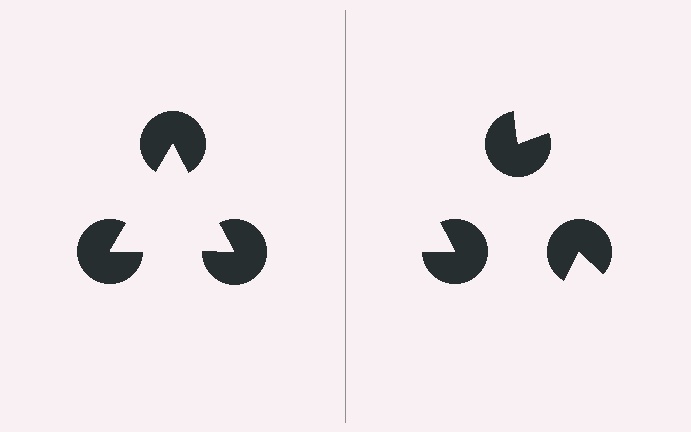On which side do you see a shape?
An illusory triangle appears on the left side. On the right side the wedge cuts are rotated, so no coherent shape forms.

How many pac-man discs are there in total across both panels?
6 — 3 on each side.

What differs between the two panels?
The pac-man discs are positioned identically on both sides; only the wedge orientations differ. On the left they align to a triangle; on the right they are misaligned.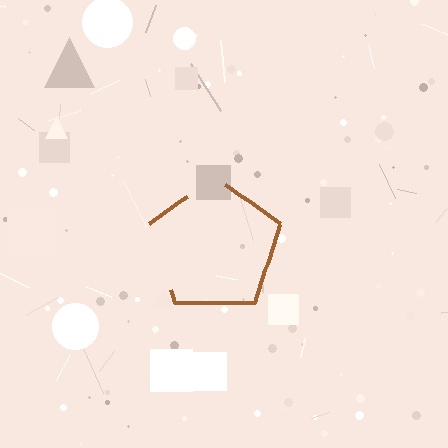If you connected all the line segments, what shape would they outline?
They would outline a pentagon.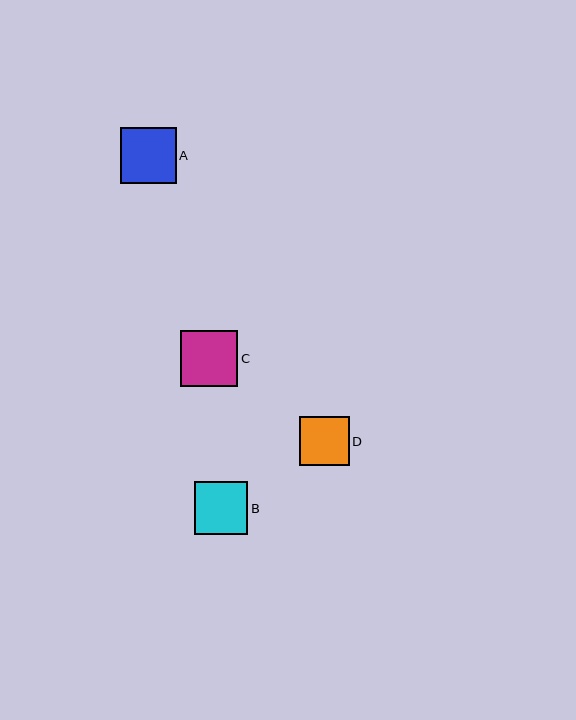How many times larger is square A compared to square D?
Square A is approximately 1.1 times the size of square D.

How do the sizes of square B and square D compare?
Square B and square D are approximately the same size.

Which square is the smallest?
Square D is the smallest with a size of approximately 50 pixels.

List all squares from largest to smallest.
From largest to smallest: C, A, B, D.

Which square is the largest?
Square C is the largest with a size of approximately 57 pixels.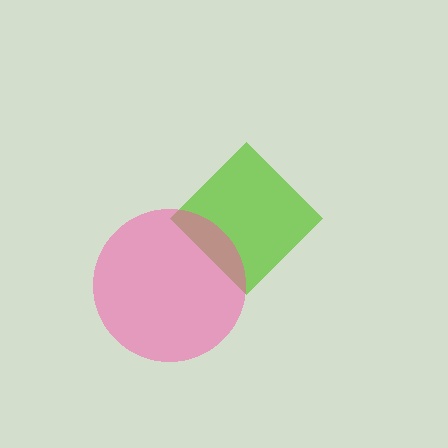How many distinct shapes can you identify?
There are 2 distinct shapes: a lime diamond, a pink circle.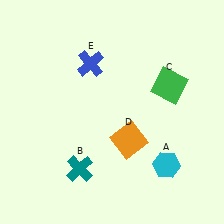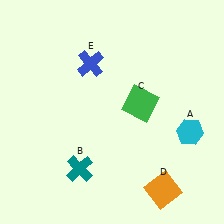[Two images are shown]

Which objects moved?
The objects that moved are: the cyan hexagon (A), the green square (C), the orange square (D).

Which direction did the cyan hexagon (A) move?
The cyan hexagon (A) moved up.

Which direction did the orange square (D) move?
The orange square (D) moved down.